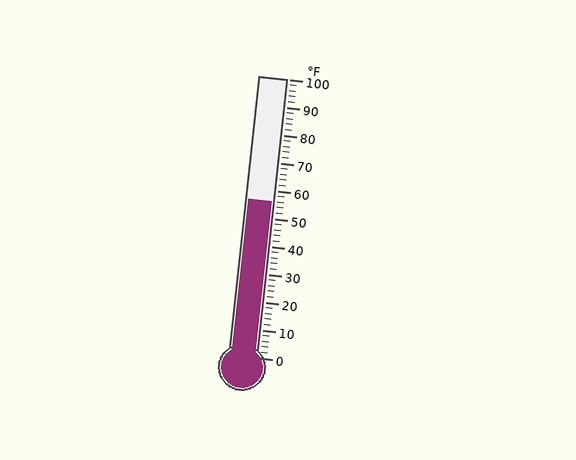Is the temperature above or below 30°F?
The temperature is above 30°F.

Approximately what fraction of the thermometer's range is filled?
The thermometer is filled to approximately 55% of its range.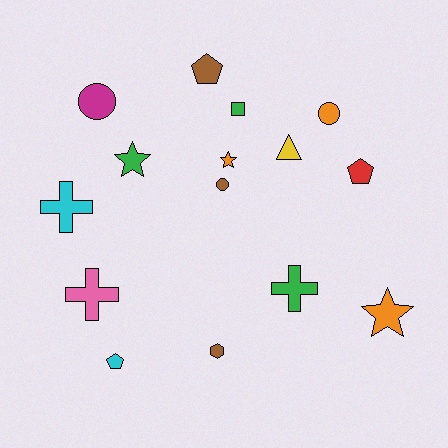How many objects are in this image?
There are 15 objects.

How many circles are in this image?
There are 3 circles.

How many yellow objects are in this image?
There is 1 yellow object.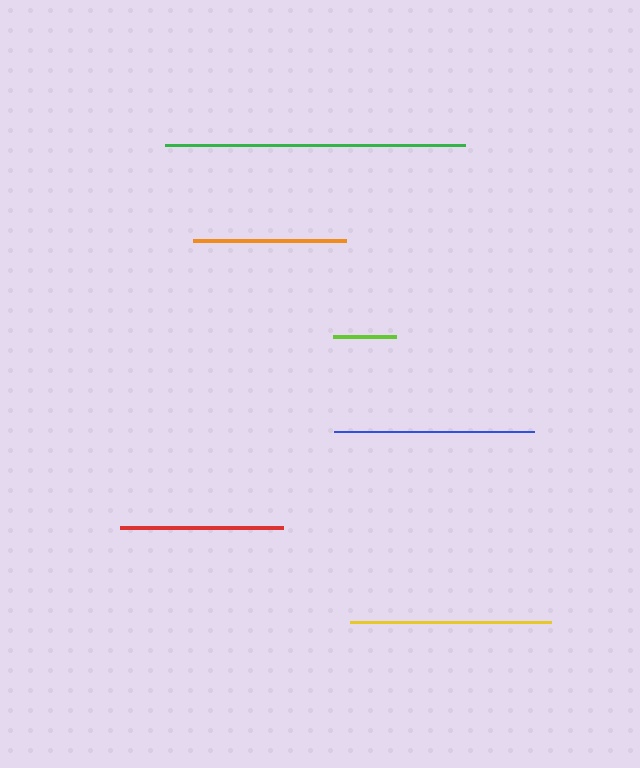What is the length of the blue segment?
The blue segment is approximately 200 pixels long.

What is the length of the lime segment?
The lime segment is approximately 63 pixels long.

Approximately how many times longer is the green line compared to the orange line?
The green line is approximately 2.0 times the length of the orange line.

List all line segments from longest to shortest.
From longest to shortest: green, yellow, blue, red, orange, lime.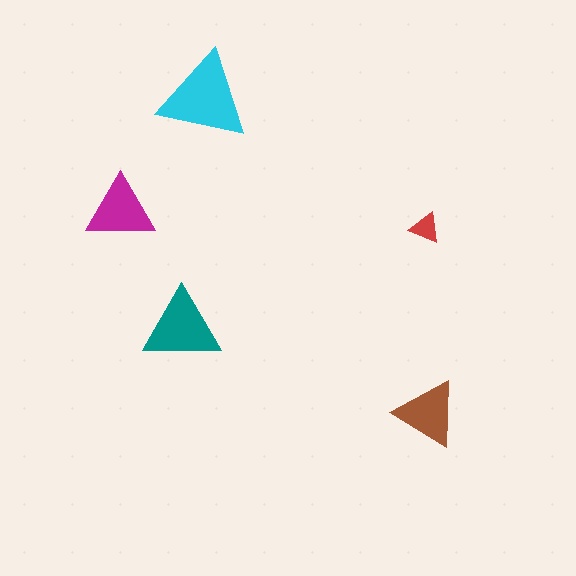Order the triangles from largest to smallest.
the cyan one, the teal one, the magenta one, the brown one, the red one.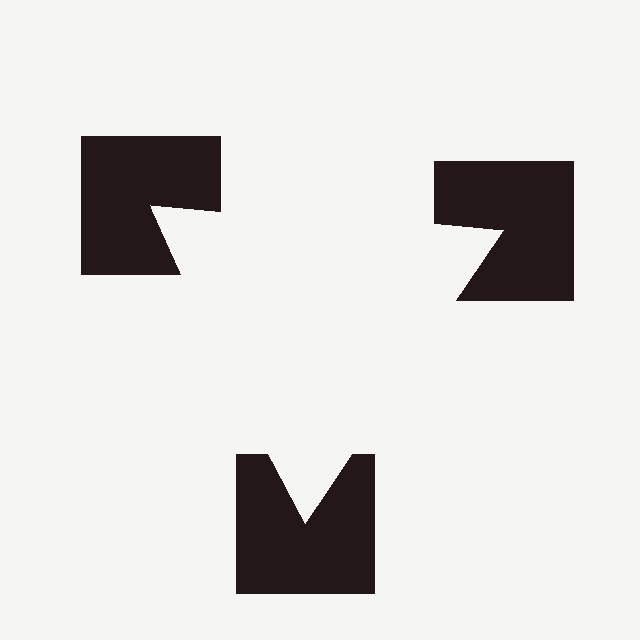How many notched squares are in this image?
There are 3 — one at each vertex of the illusory triangle.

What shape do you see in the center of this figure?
An illusory triangle — its edges are inferred from the aligned wedge cuts in the notched squares, not physically drawn.